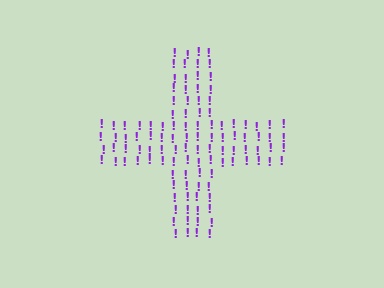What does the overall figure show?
The overall figure shows a cross.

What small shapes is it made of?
It is made of small exclamation marks.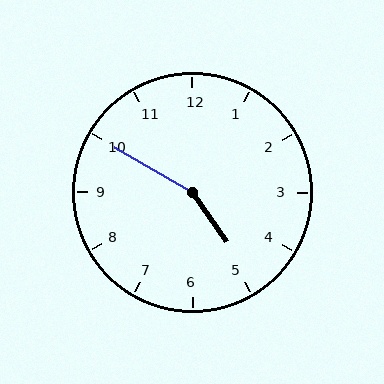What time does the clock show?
4:50.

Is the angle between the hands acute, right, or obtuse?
It is obtuse.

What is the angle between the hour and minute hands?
Approximately 155 degrees.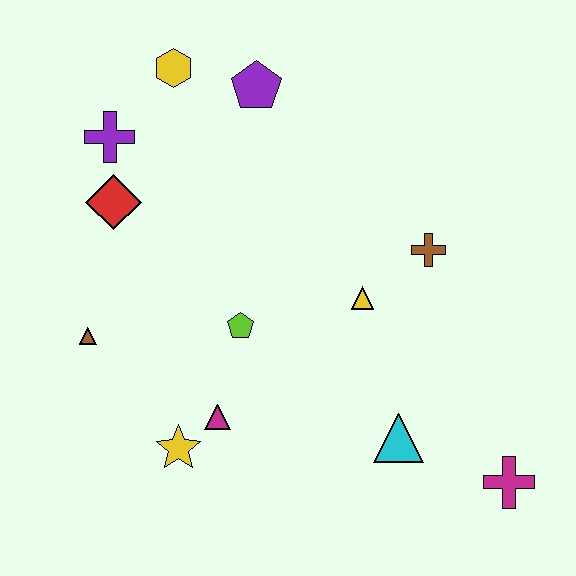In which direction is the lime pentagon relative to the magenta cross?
The lime pentagon is to the left of the magenta cross.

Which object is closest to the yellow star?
The magenta triangle is closest to the yellow star.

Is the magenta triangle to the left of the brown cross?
Yes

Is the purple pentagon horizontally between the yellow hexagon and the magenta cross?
Yes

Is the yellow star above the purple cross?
No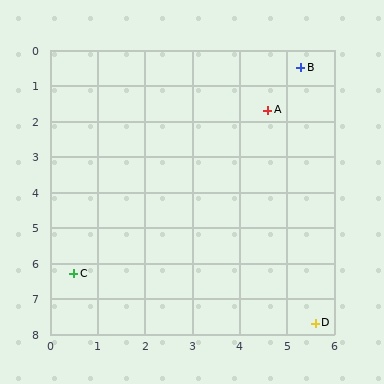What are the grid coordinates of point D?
Point D is at approximately (5.6, 7.7).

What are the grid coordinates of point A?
Point A is at approximately (4.6, 1.7).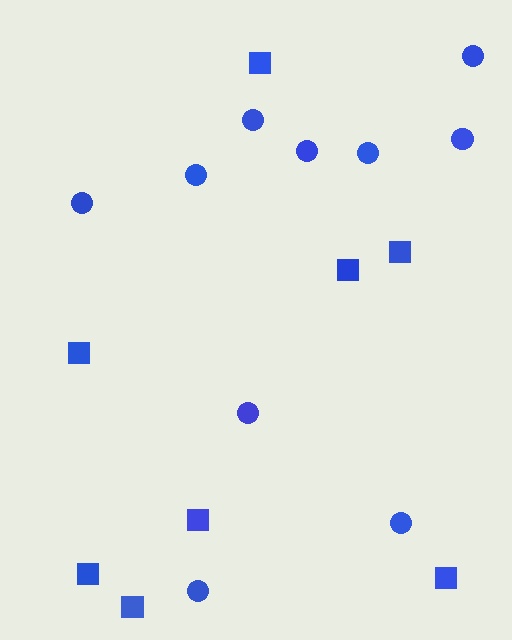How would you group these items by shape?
There are 2 groups: one group of squares (8) and one group of circles (10).